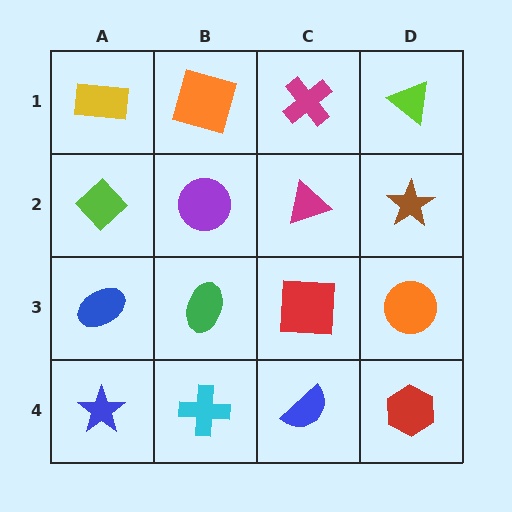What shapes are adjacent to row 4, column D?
An orange circle (row 3, column D), a blue semicircle (row 4, column C).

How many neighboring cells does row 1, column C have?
3.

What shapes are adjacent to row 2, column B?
An orange square (row 1, column B), a green ellipse (row 3, column B), a lime diamond (row 2, column A), a magenta triangle (row 2, column C).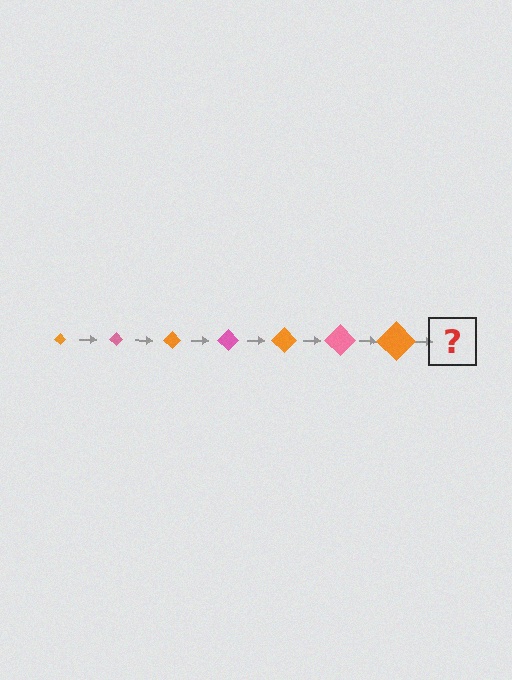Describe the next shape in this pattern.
It should be a pink diamond, larger than the previous one.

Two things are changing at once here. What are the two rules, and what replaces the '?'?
The two rules are that the diamond grows larger each step and the color cycles through orange and pink. The '?' should be a pink diamond, larger than the previous one.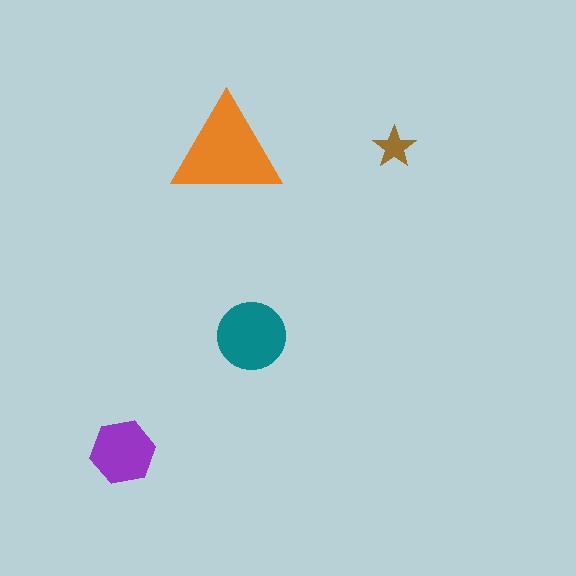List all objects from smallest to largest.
The brown star, the purple hexagon, the teal circle, the orange triangle.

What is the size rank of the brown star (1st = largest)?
4th.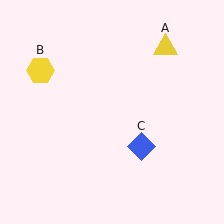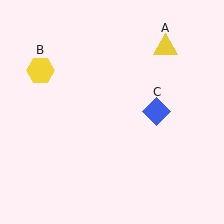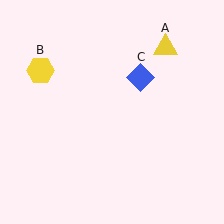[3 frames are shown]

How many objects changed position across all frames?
1 object changed position: blue diamond (object C).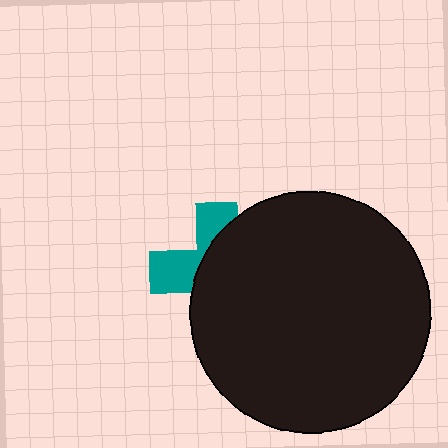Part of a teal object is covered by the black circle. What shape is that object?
It is a cross.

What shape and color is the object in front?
The object in front is a black circle.